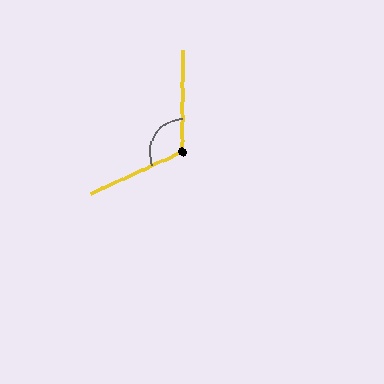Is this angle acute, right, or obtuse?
It is obtuse.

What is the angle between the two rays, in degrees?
Approximately 115 degrees.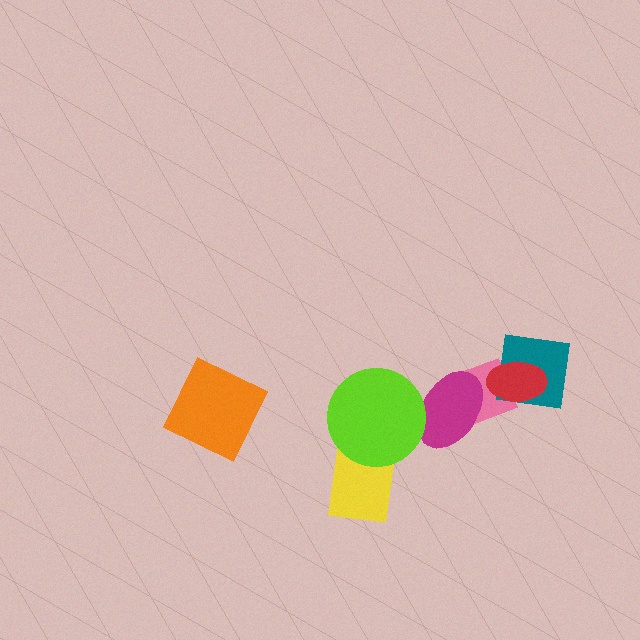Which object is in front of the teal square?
The red ellipse is in front of the teal square.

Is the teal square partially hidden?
Yes, it is partially covered by another shape.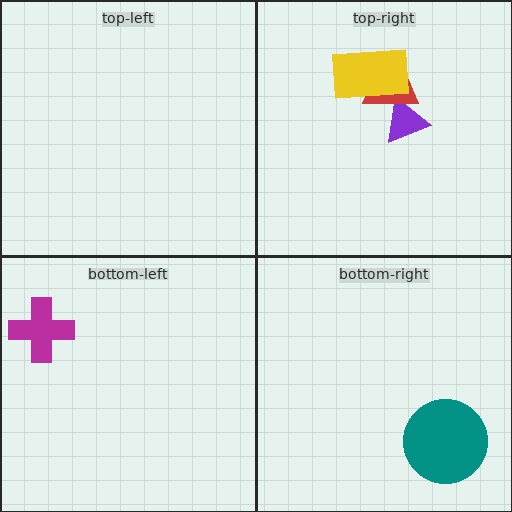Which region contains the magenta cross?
The bottom-left region.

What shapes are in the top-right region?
The purple triangle, the red trapezoid, the yellow rectangle.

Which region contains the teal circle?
The bottom-right region.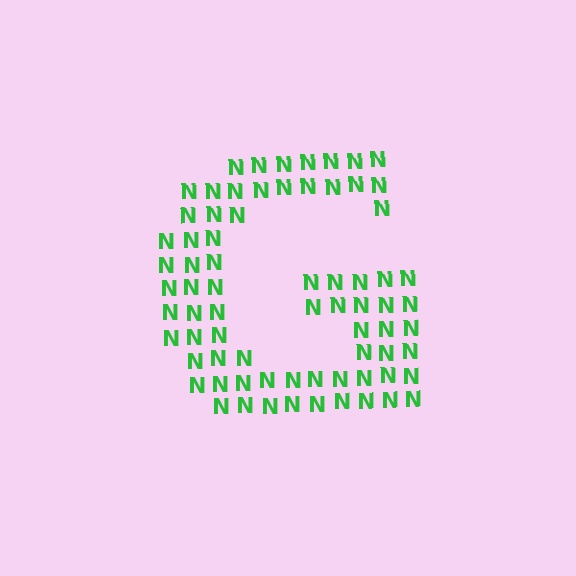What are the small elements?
The small elements are letter N's.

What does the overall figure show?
The overall figure shows the letter G.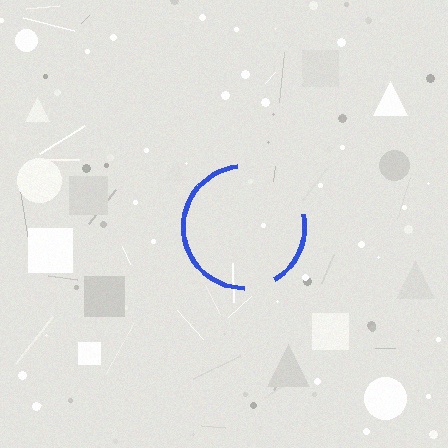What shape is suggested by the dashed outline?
The dashed outline suggests a circle.